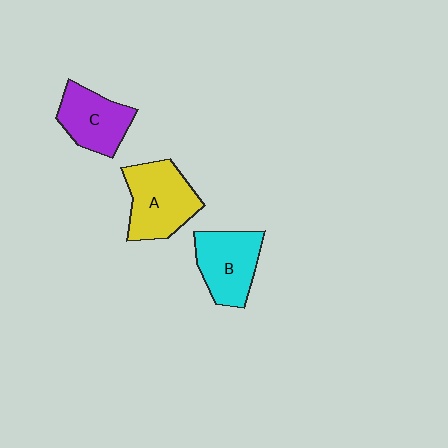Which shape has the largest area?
Shape A (yellow).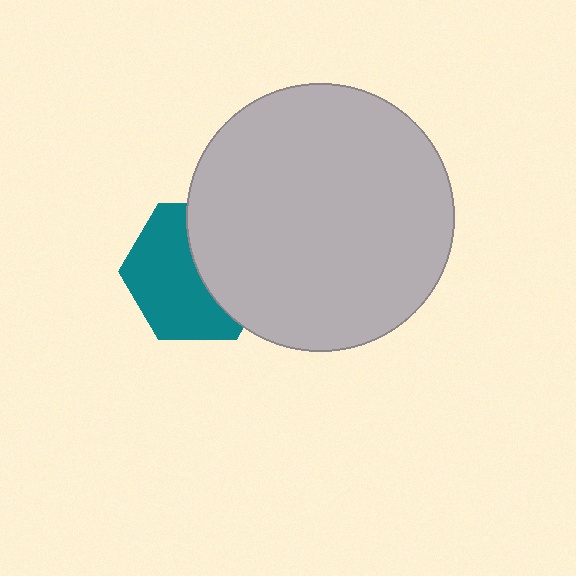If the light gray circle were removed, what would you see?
You would see the complete teal hexagon.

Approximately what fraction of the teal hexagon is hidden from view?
Roughly 44% of the teal hexagon is hidden behind the light gray circle.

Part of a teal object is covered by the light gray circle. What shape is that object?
It is a hexagon.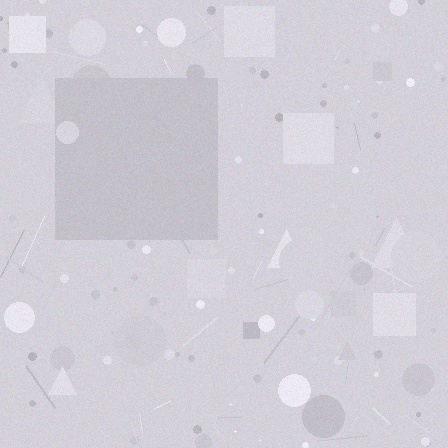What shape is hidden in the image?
A square is hidden in the image.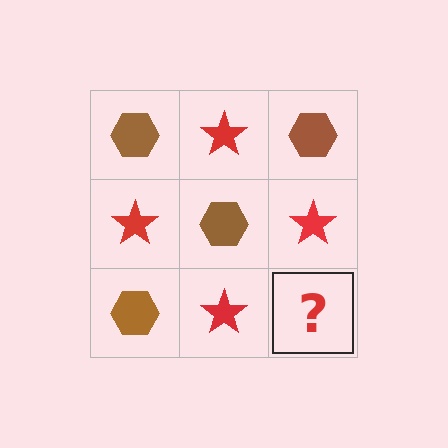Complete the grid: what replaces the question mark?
The question mark should be replaced with a brown hexagon.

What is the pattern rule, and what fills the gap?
The rule is that it alternates brown hexagon and red star in a checkerboard pattern. The gap should be filled with a brown hexagon.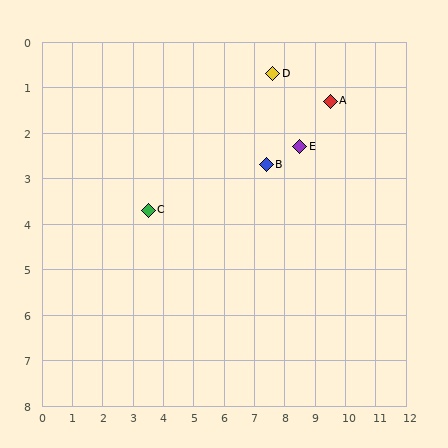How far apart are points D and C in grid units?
Points D and C are about 5.1 grid units apart.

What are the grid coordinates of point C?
Point C is at approximately (3.5, 3.7).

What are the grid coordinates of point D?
Point D is at approximately (7.6, 0.7).